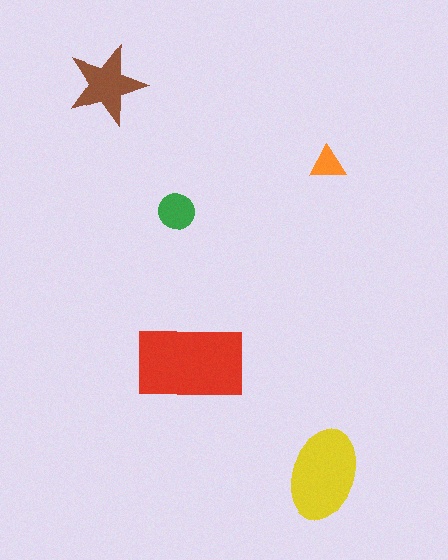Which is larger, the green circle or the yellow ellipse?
The yellow ellipse.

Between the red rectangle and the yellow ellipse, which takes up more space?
The red rectangle.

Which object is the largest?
The red rectangle.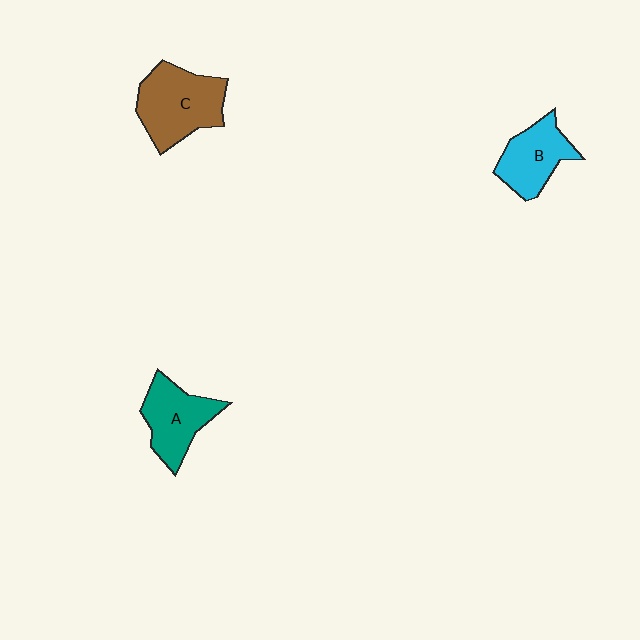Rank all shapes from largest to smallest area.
From largest to smallest: C (brown), A (teal), B (cyan).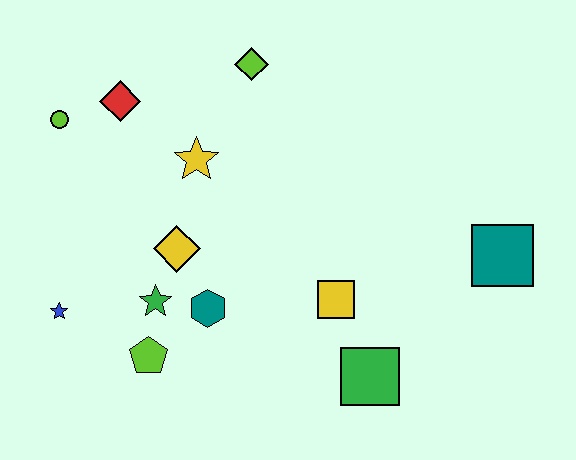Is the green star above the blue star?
Yes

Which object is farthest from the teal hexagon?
The teal square is farthest from the teal hexagon.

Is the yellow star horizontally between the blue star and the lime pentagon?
No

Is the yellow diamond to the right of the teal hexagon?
No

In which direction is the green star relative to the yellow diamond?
The green star is below the yellow diamond.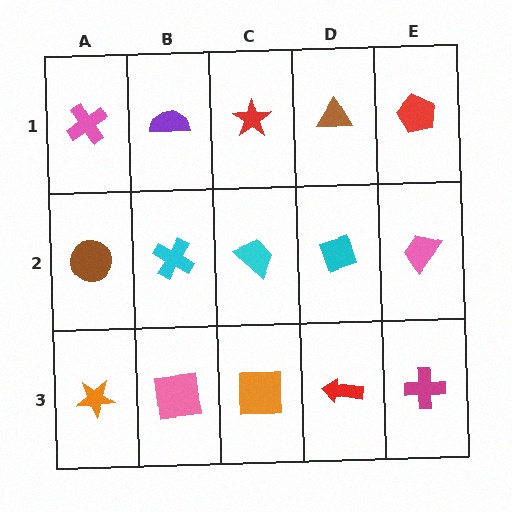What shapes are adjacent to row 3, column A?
A brown circle (row 2, column A), a pink square (row 3, column B).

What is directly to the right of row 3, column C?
A red arrow.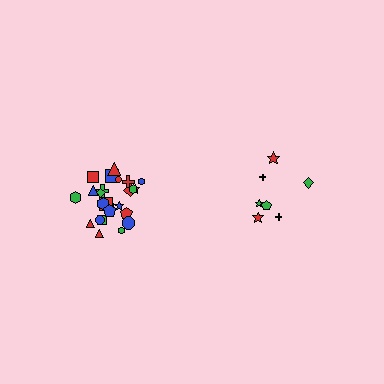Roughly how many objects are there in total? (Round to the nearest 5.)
Roughly 30 objects in total.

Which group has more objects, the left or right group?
The left group.